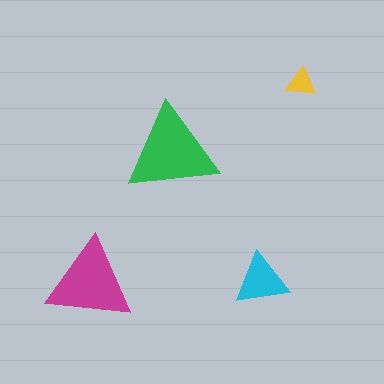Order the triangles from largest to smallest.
the green one, the magenta one, the cyan one, the yellow one.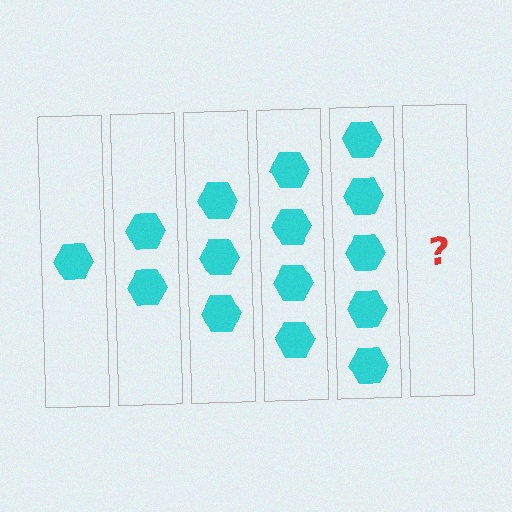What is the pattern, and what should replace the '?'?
The pattern is that each step adds one more hexagon. The '?' should be 6 hexagons.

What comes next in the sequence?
The next element should be 6 hexagons.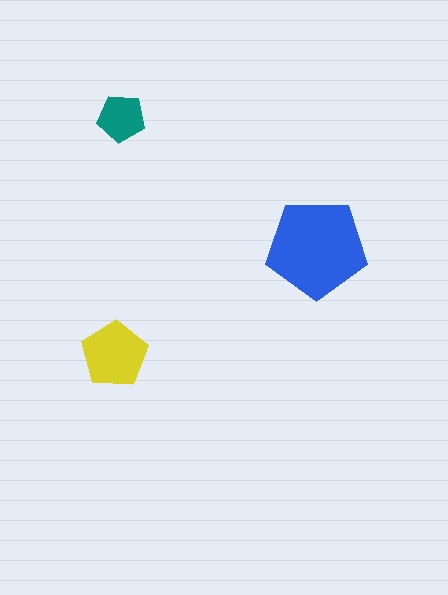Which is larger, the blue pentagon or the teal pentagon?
The blue one.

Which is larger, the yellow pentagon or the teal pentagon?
The yellow one.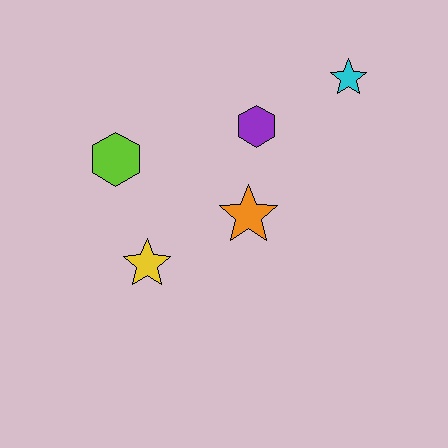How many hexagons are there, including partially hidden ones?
There are 2 hexagons.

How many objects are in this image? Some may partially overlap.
There are 5 objects.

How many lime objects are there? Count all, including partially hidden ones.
There is 1 lime object.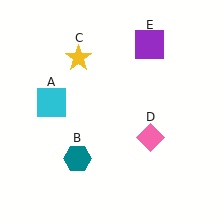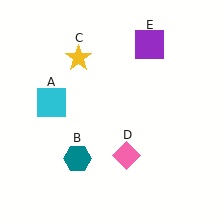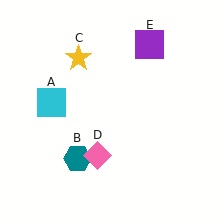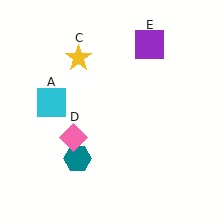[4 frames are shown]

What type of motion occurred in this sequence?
The pink diamond (object D) rotated clockwise around the center of the scene.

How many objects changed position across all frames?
1 object changed position: pink diamond (object D).